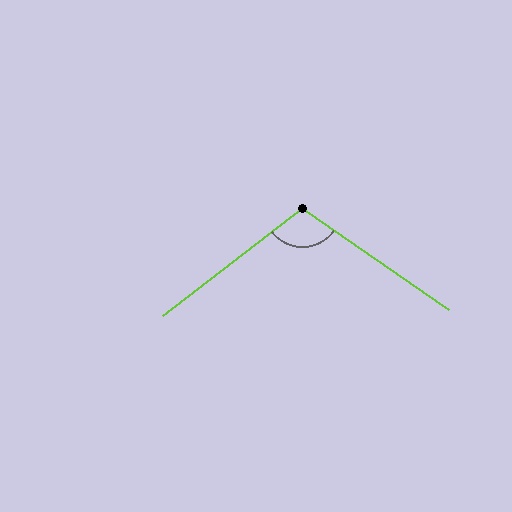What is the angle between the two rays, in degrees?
Approximately 108 degrees.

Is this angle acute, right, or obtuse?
It is obtuse.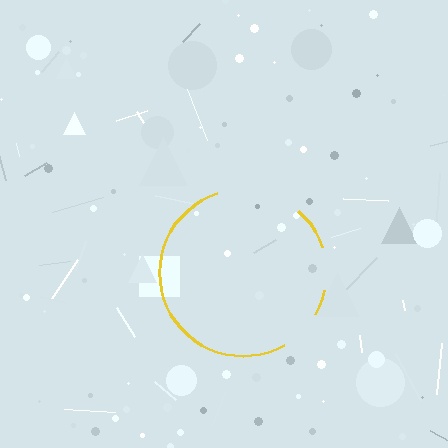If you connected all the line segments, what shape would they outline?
They would outline a circle.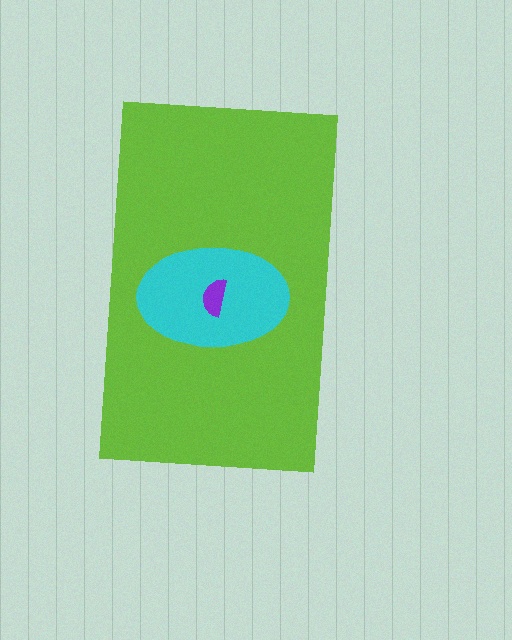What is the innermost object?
The purple semicircle.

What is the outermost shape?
The lime rectangle.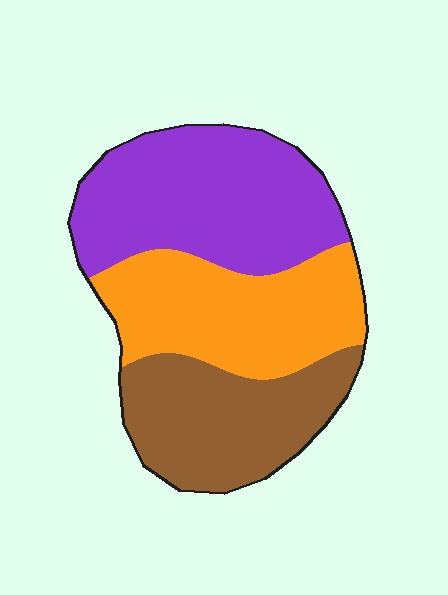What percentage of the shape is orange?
Orange covers roughly 30% of the shape.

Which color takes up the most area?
Purple, at roughly 40%.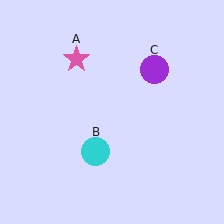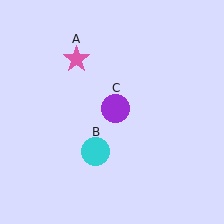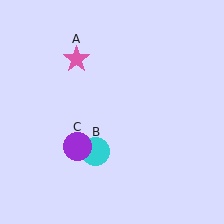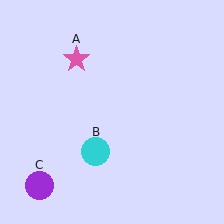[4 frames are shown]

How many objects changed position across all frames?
1 object changed position: purple circle (object C).